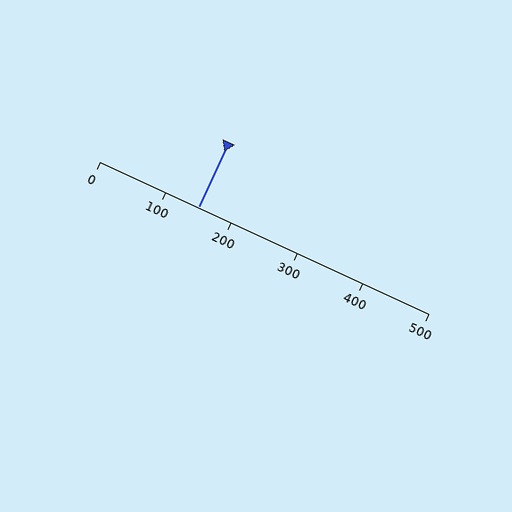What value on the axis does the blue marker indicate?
The marker indicates approximately 150.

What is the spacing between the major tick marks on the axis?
The major ticks are spaced 100 apart.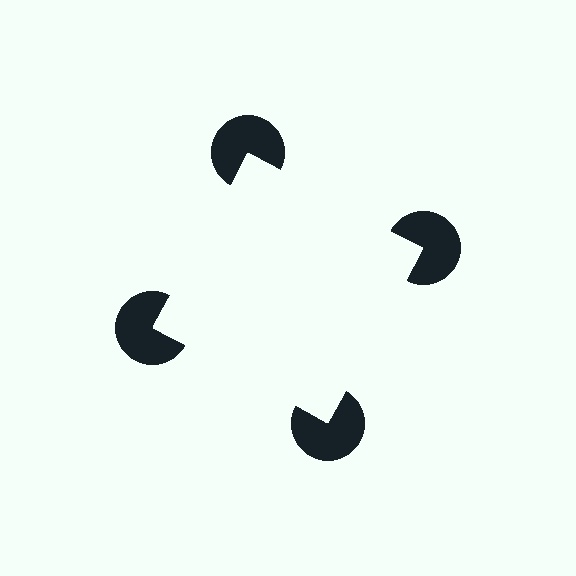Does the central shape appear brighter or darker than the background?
It typically appears slightly brighter than the background, even though no actual brightness change is drawn.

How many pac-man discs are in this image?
There are 4 — one at each vertex of the illusory square.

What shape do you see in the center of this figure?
An illusory square — its edges are inferred from the aligned wedge cuts in the pac-man discs, not physically drawn.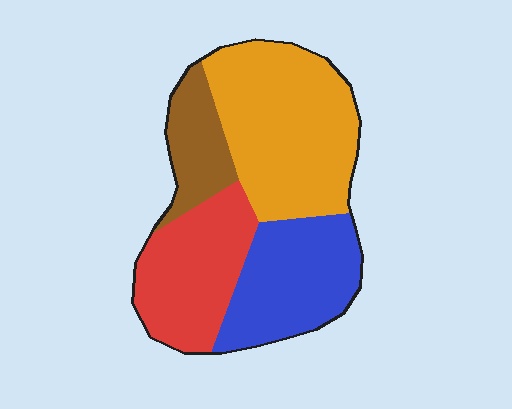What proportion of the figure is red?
Red takes up about one quarter (1/4) of the figure.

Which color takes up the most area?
Orange, at roughly 40%.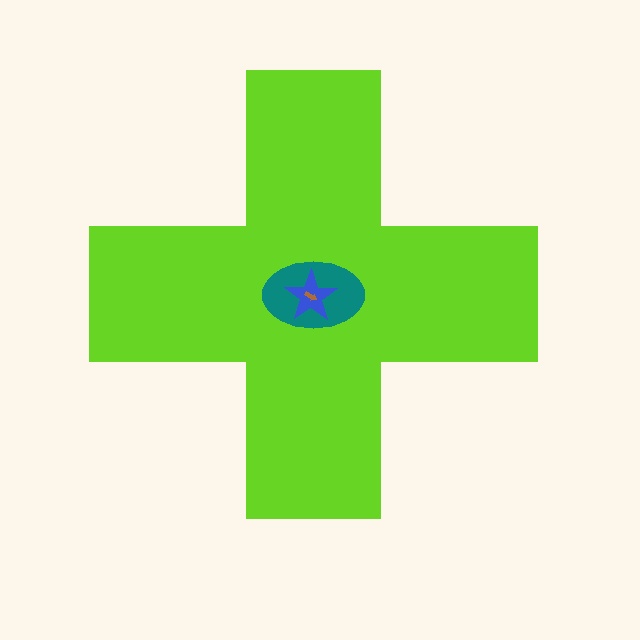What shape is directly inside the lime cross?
The teal ellipse.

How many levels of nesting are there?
4.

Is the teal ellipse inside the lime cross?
Yes.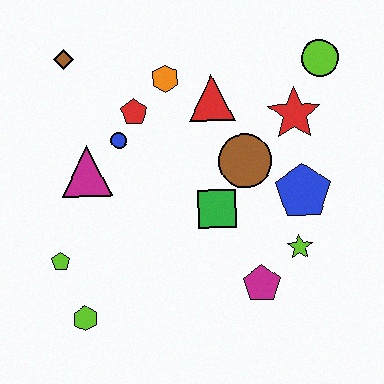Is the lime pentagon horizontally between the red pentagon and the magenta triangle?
No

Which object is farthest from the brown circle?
The lime hexagon is farthest from the brown circle.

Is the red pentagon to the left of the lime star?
Yes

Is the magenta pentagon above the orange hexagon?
No